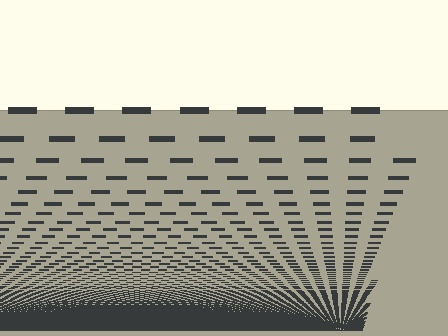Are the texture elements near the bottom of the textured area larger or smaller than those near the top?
Smaller. The gradient is inverted — elements near the bottom are smaller and denser.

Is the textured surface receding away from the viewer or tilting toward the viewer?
The surface appears to tilt toward the viewer. Texture elements get larger and sparser toward the top.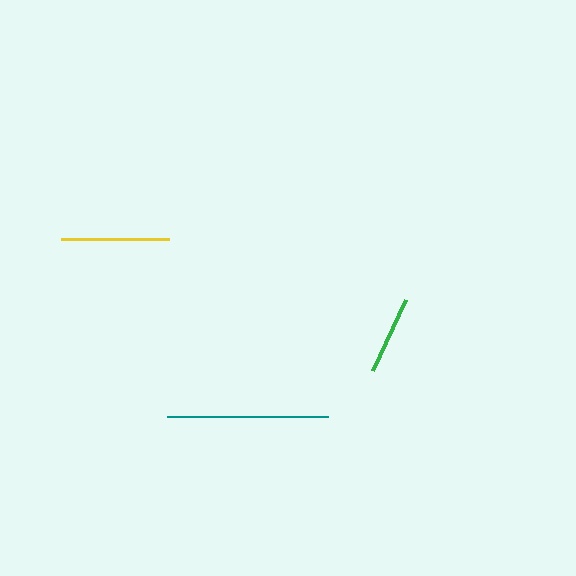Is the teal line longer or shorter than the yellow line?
The teal line is longer than the yellow line.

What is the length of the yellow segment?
The yellow segment is approximately 108 pixels long.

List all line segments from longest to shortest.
From longest to shortest: teal, yellow, green.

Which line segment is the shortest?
The green line is the shortest at approximately 78 pixels.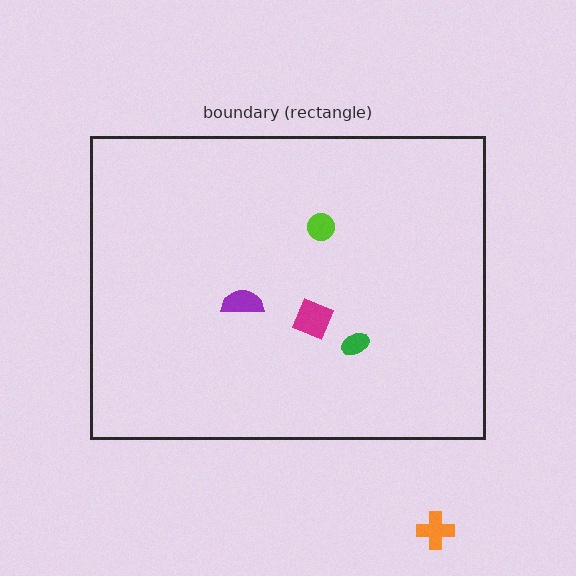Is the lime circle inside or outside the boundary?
Inside.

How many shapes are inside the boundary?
4 inside, 1 outside.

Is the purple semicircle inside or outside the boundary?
Inside.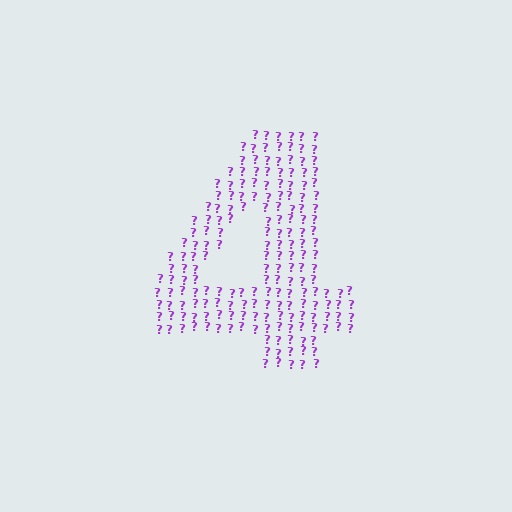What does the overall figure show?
The overall figure shows the digit 4.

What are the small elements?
The small elements are question marks.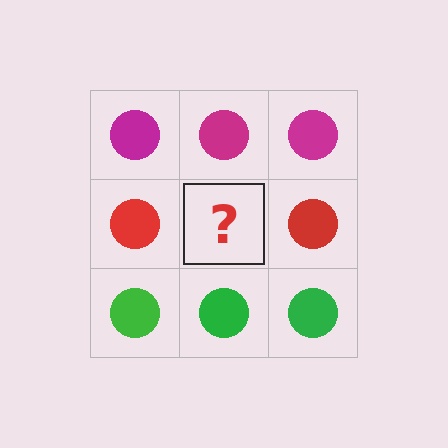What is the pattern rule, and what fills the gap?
The rule is that each row has a consistent color. The gap should be filled with a red circle.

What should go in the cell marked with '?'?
The missing cell should contain a red circle.